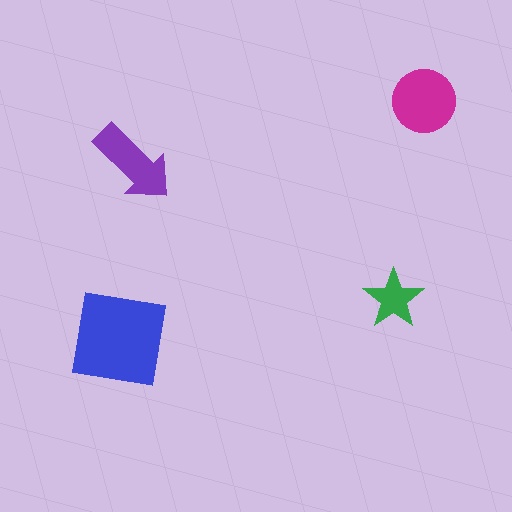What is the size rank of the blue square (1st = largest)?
1st.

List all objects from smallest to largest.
The green star, the purple arrow, the magenta circle, the blue square.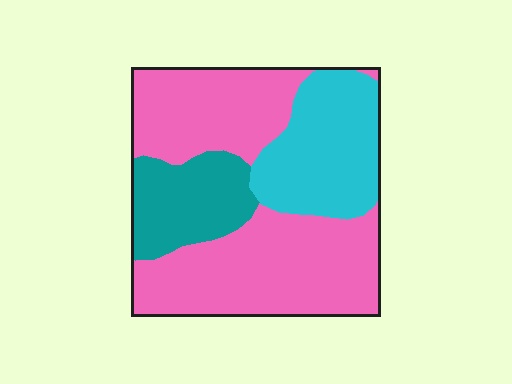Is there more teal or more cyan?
Cyan.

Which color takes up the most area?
Pink, at roughly 60%.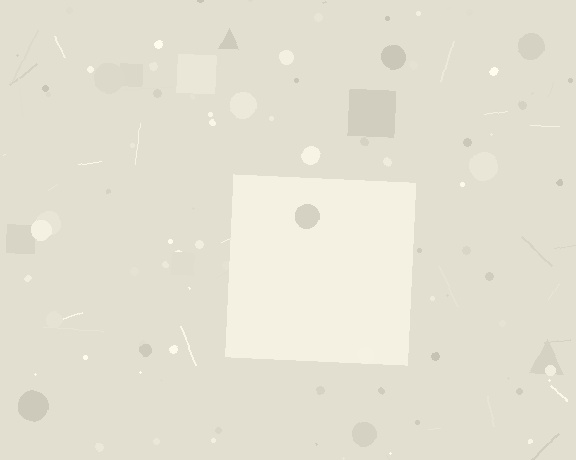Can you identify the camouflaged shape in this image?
The camouflaged shape is a square.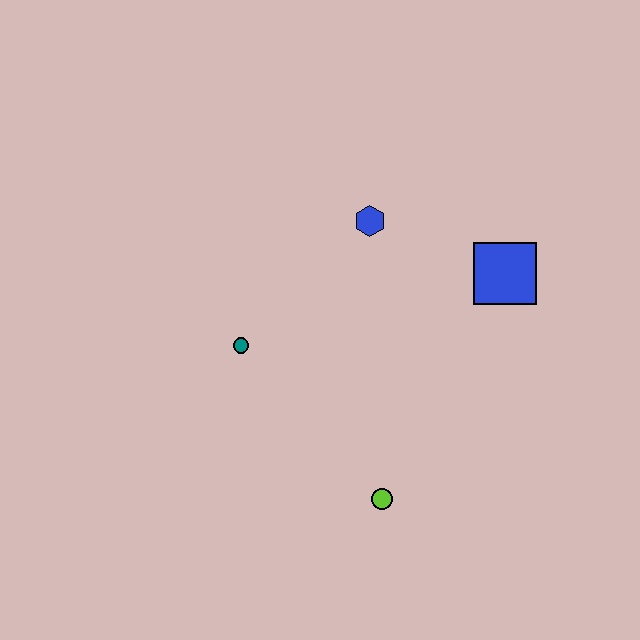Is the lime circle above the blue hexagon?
No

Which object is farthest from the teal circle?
The blue square is farthest from the teal circle.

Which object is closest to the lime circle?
The teal circle is closest to the lime circle.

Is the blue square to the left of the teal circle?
No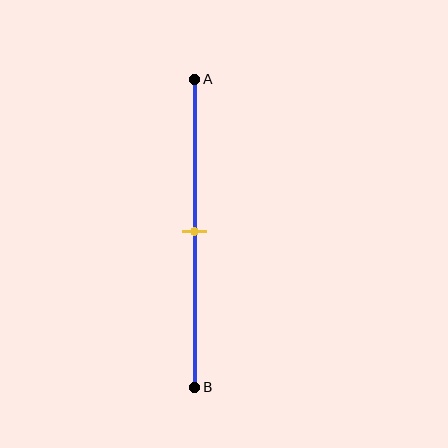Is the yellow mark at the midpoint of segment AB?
Yes, the mark is approximately at the midpoint.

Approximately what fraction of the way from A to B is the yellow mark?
The yellow mark is approximately 50% of the way from A to B.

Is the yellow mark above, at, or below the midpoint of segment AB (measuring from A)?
The yellow mark is approximately at the midpoint of segment AB.